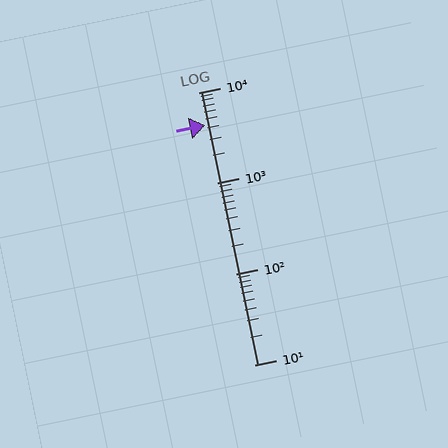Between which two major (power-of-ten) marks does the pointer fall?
The pointer is between 1000 and 10000.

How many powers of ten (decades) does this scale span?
The scale spans 3 decades, from 10 to 10000.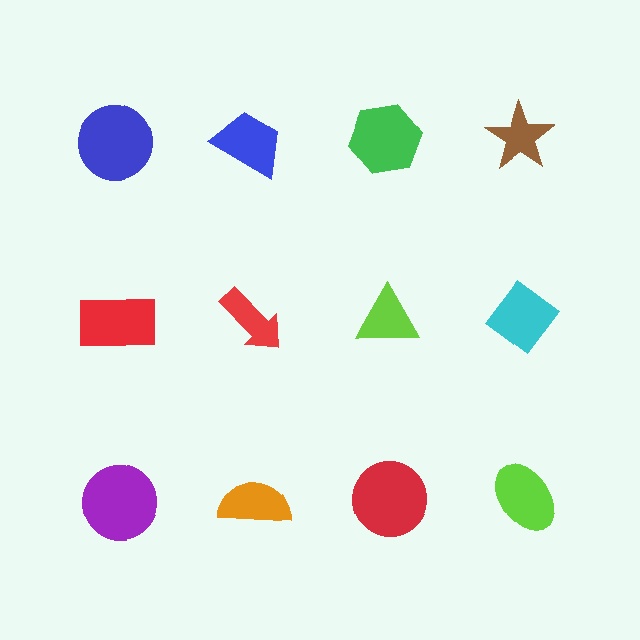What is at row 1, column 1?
A blue circle.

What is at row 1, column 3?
A green hexagon.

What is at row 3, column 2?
An orange semicircle.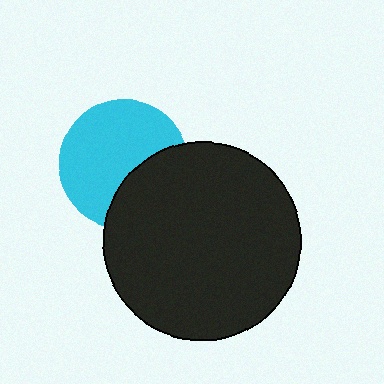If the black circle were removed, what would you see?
You would see the complete cyan circle.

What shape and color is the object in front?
The object in front is a black circle.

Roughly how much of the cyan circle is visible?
Most of it is visible (roughly 66%).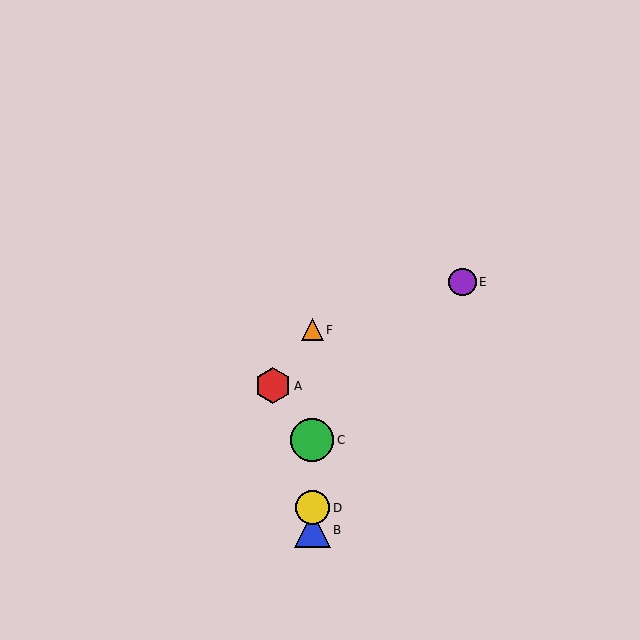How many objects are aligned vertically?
4 objects (B, C, D, F) are aligned vertically.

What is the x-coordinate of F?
Object F is at x≈312.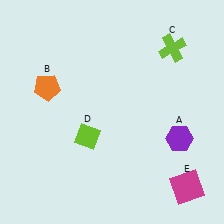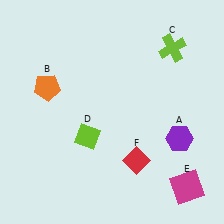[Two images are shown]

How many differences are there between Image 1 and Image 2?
There is 1 difference between the two images.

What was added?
A red diamond (F) was added in Image 2.